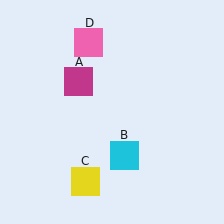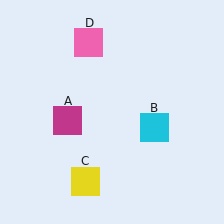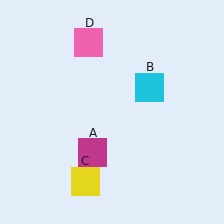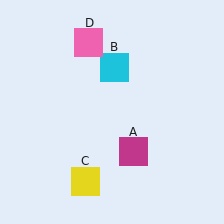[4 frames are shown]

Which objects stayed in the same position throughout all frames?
Yellow square (object C) and pink square (object D) remained stationary.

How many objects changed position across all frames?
2 objects changed position: magenta square (object A), cyan square (object B).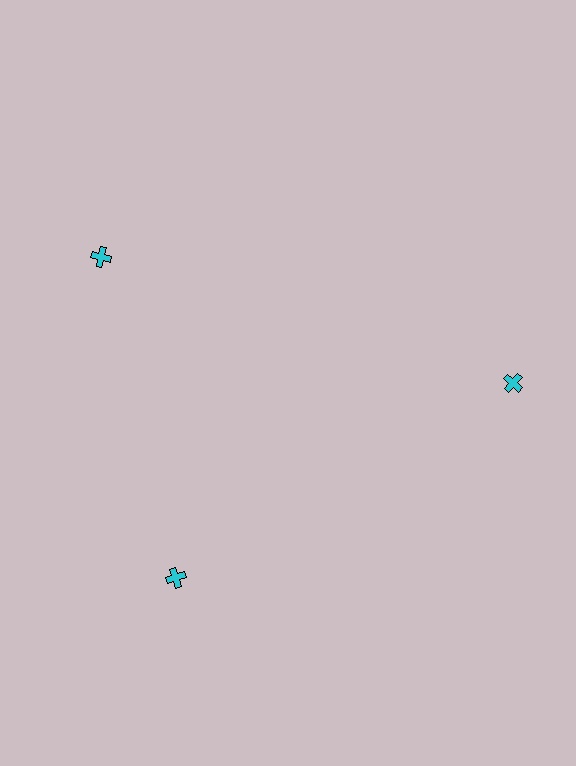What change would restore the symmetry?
The symmetry would be restored by rotating it back into even spacing with its neighbors so that all 3 crosses sit at equal angles and equal distance from the center.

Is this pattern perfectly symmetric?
No. The 3 cyan crosses are arranged in a ring, but one element near the 11 o'clock position is rotated out of alignment along the ring, breaking the 3-fold rotational symmetry.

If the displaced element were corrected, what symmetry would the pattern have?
It would have 3-fold rotational symmetry — the pattern would map onto itself every 120 degrees.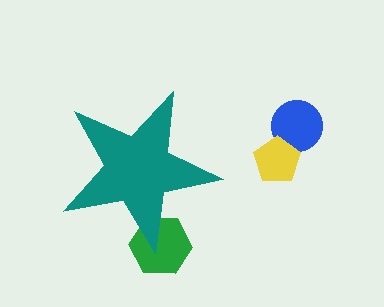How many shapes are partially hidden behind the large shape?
1 shape is partially hidden.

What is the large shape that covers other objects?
A teal star.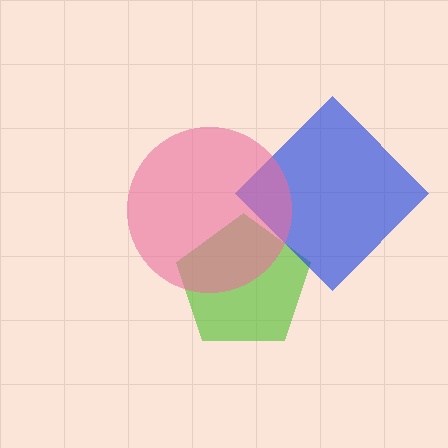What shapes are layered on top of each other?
The layered shapes are: a lime pentagon, a blue diamond, a pink circle.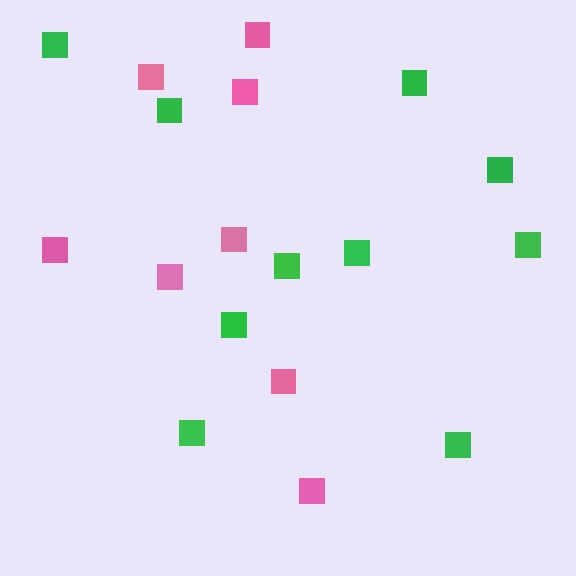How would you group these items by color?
There are 2 groups: one group of pink squares (8) and one group of green squares (10).